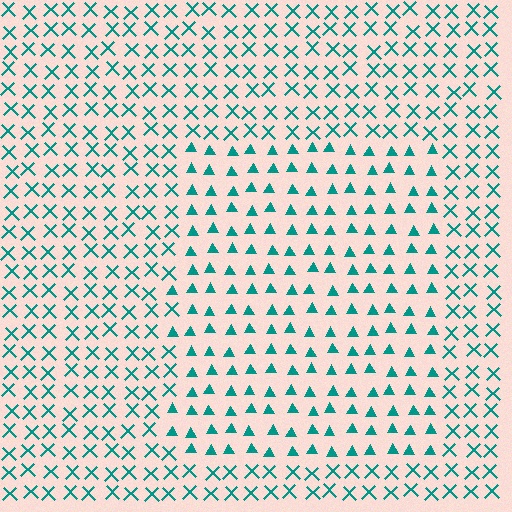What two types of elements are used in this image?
The image uses triangles inside the rectangle region and X marks outside it.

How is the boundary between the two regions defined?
The boundary is defined by a change in element shape: triangles inside vs. X marks outside. All elements share the same color and spacing.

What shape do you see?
I see a rectangle.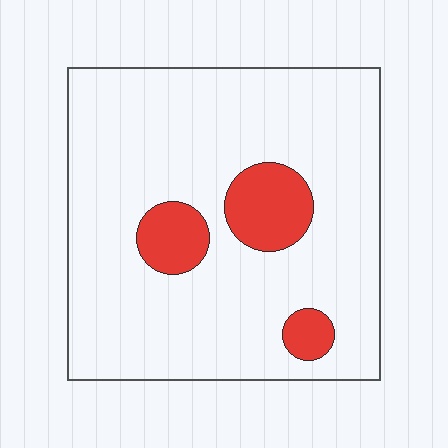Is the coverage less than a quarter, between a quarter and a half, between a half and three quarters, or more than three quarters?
Less than a quarter.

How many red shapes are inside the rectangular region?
3.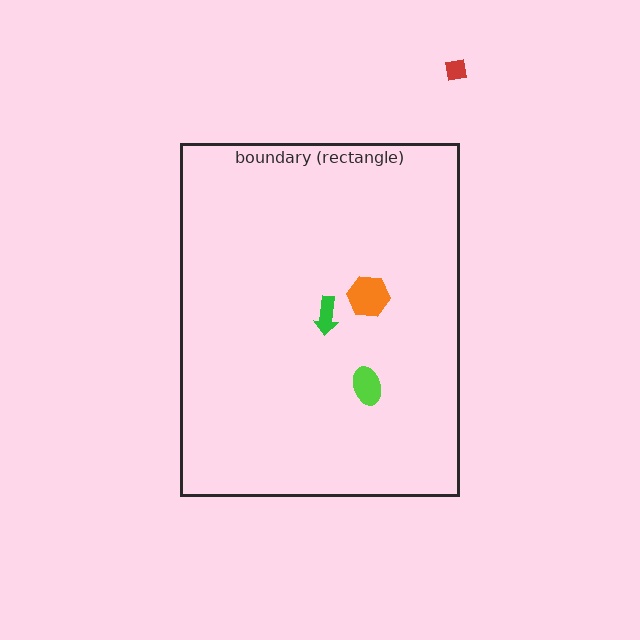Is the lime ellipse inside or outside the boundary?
Inside.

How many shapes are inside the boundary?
3 inside, 1 outside.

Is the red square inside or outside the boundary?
Outside.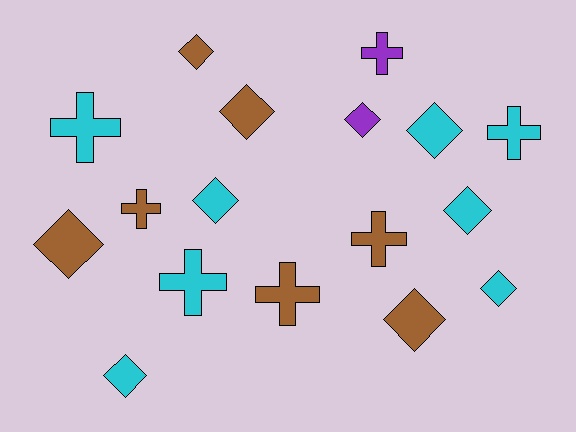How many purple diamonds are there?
There is 1 purple diamond.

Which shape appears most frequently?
Diamond, with 10 objects.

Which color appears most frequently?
Cyan, with 8 objects.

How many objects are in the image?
There are 17 objects.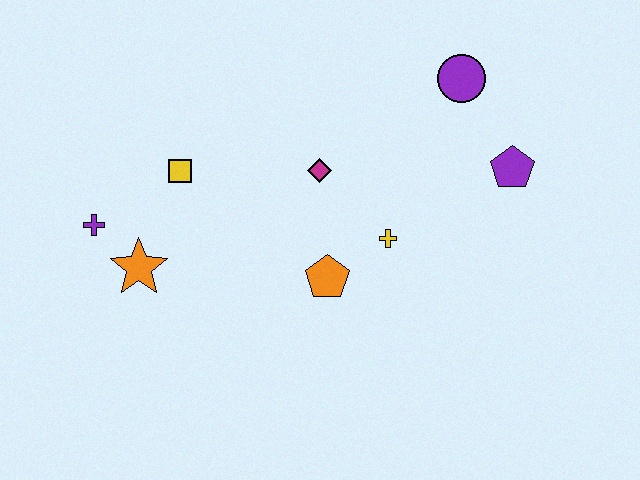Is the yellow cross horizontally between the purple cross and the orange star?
No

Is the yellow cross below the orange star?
No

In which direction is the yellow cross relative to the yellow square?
The yellow cross is to the right of the yellow square.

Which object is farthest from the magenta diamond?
The purple cross is farthest from the magenta diamond.